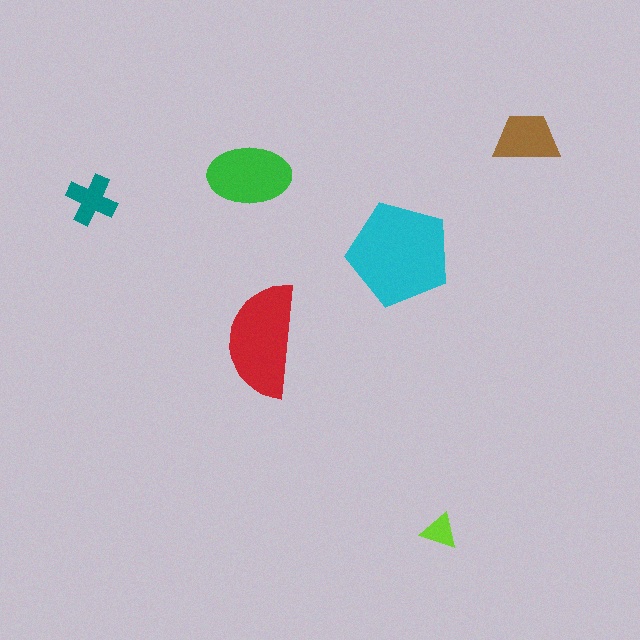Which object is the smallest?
The lime triangle.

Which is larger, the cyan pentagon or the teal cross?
The cyan pentagon.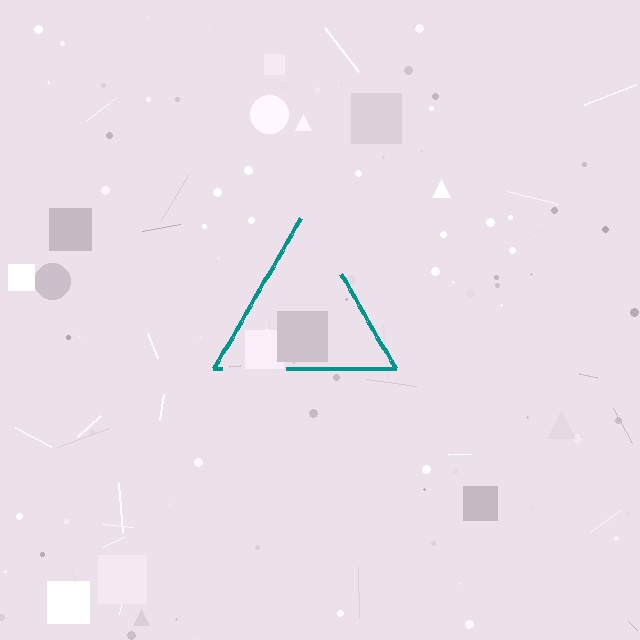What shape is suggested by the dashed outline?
The dashed outline suggests a triangle.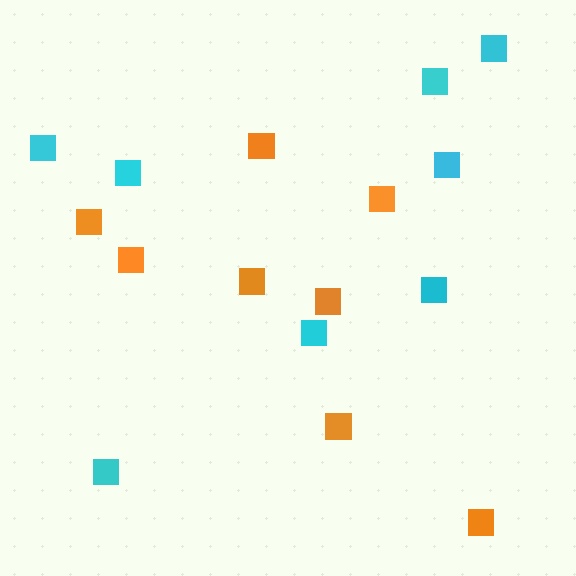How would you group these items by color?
There are 2 groups: one group of cyan squares (8) and one group of orange squares (8).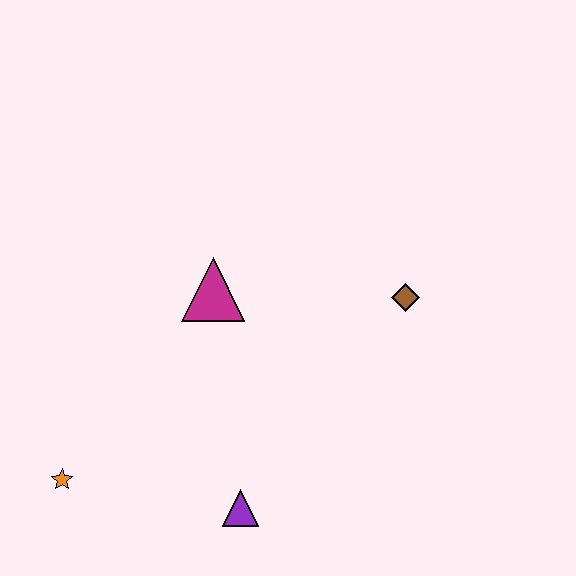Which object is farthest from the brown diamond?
The orange star is farthest from the brown diamond.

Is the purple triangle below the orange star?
Yes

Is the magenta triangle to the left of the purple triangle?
Yes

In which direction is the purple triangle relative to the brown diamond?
The purple triangle is below the brown diamond.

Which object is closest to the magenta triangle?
The brown diamond is closest to the magenta triangle.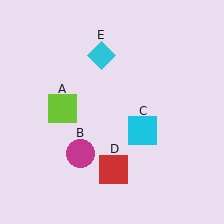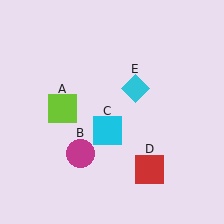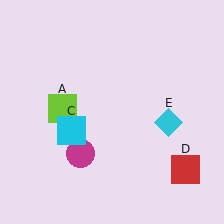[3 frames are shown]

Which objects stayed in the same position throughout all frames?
Lime square (object A) and magenta circle (object B) remained stationary.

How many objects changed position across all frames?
3 objects changed position: cyan square (object C), red square (object D), cyan diamond (object E).